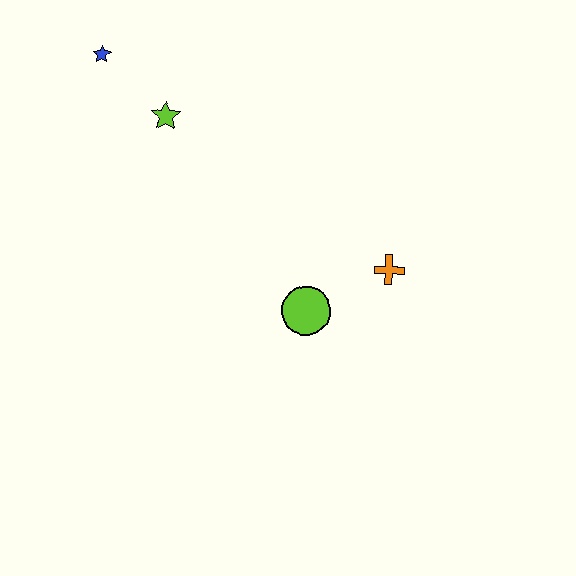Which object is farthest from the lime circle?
The blue star is farthest from the lime circle.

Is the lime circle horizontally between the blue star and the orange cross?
Yes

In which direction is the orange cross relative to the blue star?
The orange cross is to the right of the blue star.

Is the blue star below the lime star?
No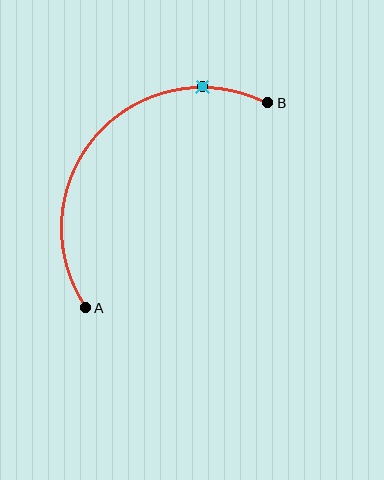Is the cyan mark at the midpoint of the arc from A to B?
No. The cyan mark lies on the arc but is closer to endpoint B. The arc midpoint would be at the point on the curve equidistant along the arc from both A and B.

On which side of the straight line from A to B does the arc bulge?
The arc bulges above and to the left of the straight line connecting A and B.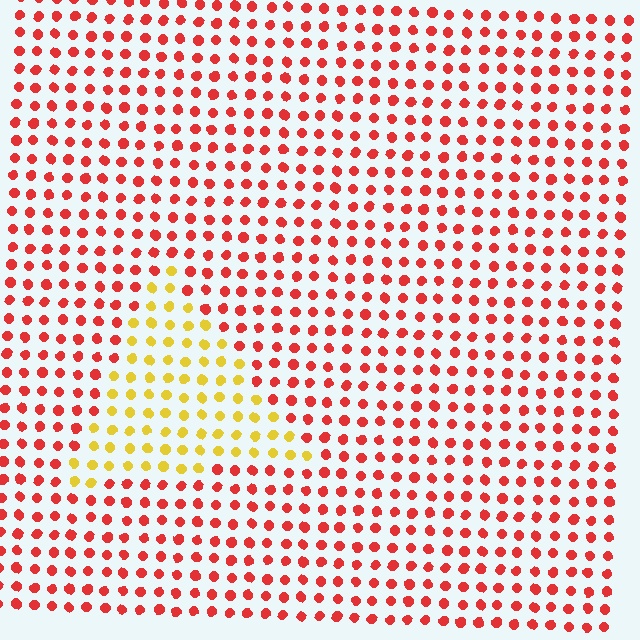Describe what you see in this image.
The image is filled with small red elements in a uniform arrangement. A triangle-shaped region is visible where the elements are tinted to a slightly different hue, forming a subtle color boundary.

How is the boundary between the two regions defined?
The boundary is defined purely by a slight shift in hue (about 53 degrees). Spacing, size, and orientation are identical on both sides.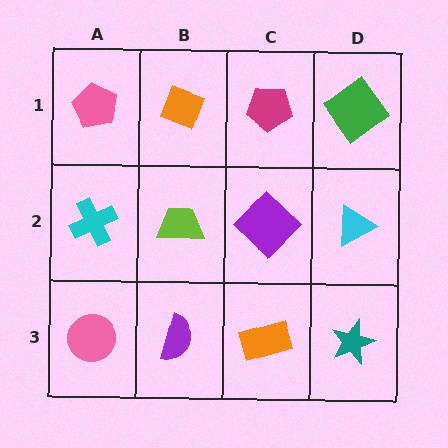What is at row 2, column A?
A cyan cross.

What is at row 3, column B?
A purple semicircle.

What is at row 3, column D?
A teal star.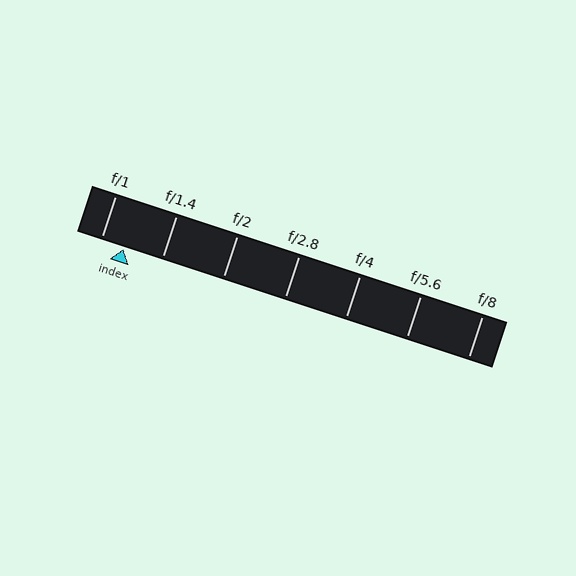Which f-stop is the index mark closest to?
The index mark is closest to f/1.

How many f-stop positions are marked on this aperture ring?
There are 7 f-stop positions marked.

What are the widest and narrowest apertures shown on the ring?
The widest aperture shown is f/1 and the narrowest is f/8.